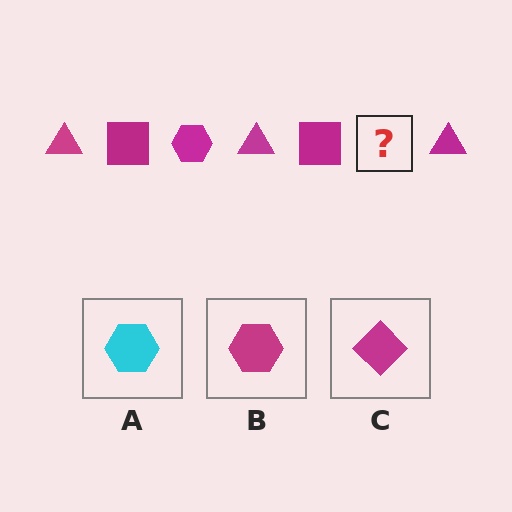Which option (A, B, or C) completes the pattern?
B.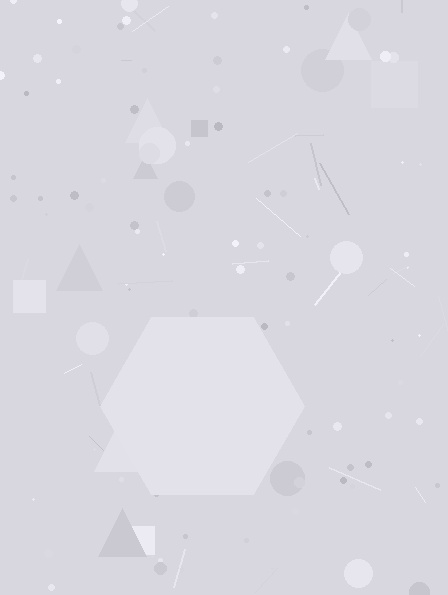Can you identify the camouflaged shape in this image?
The camouflaged shape is a hexagon.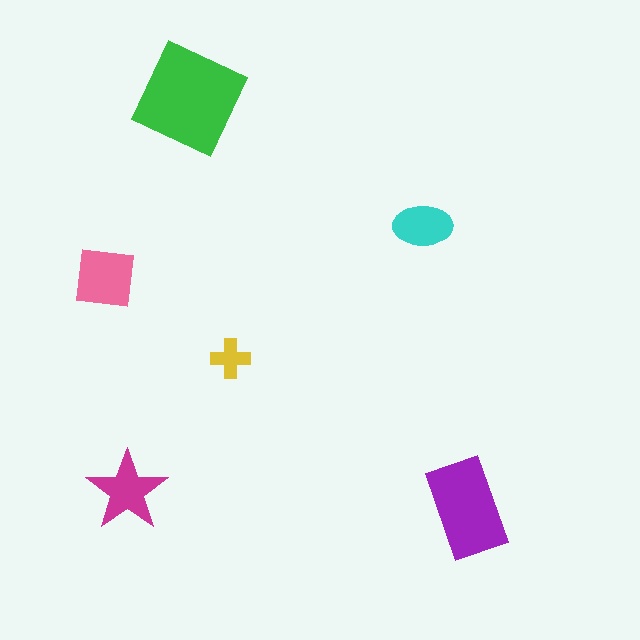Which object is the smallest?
The yellow cross.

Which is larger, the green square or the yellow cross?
The green square.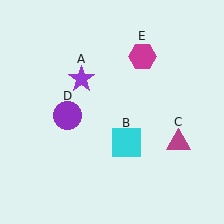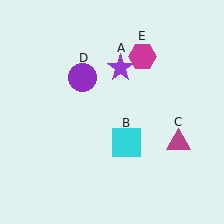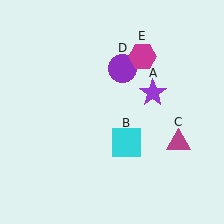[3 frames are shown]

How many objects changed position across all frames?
2 objects changed position: purple star (object A), purple circle (object D).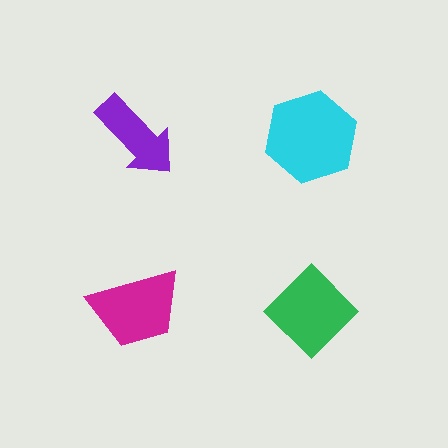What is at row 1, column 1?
A purple arrow.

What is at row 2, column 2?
A green diamond.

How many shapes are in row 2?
2 shapes.